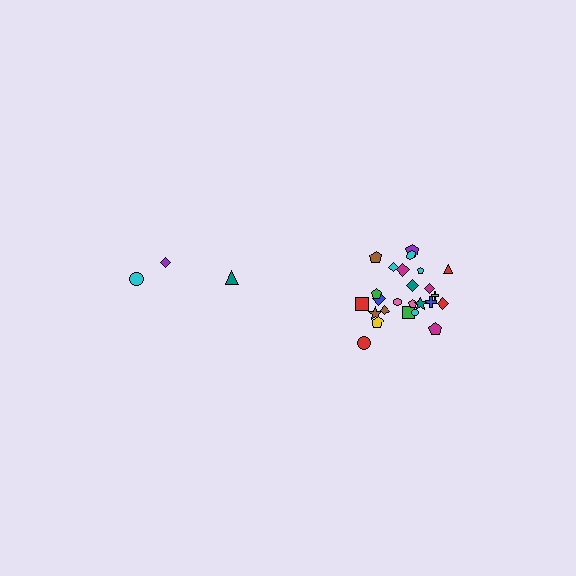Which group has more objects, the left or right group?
The right group.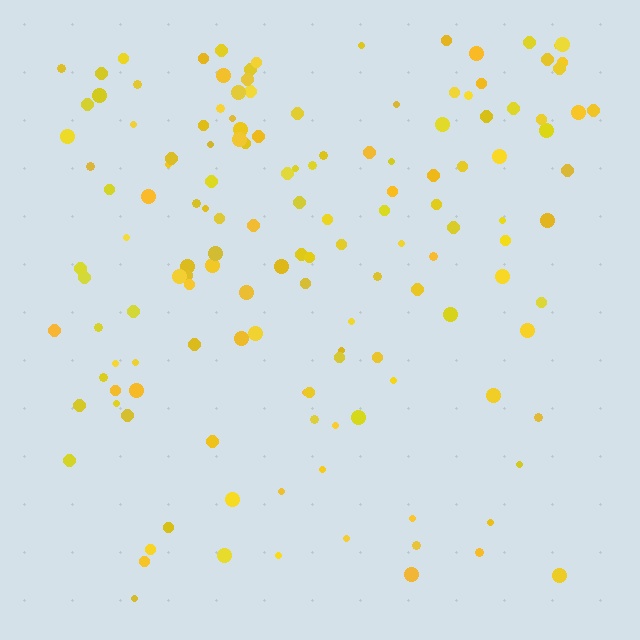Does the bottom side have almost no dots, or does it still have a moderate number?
Still a moderate number, just noticeably fewer than the top.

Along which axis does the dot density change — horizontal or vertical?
Vertical.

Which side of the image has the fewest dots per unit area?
The bottom.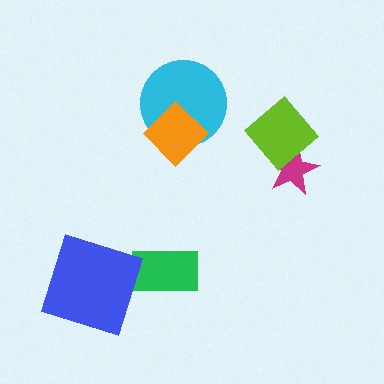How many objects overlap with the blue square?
0 objects overlap with the blue square.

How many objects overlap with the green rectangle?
0 objects overlap with the green rectangle.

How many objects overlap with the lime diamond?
1 object overlaps with the lime diamond.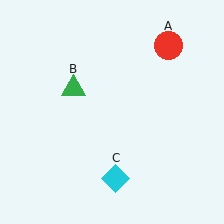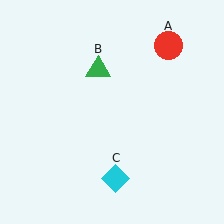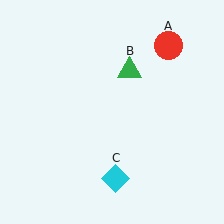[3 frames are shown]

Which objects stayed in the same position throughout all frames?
Red circle (object A) and cyan diamond (object C) remained stationary.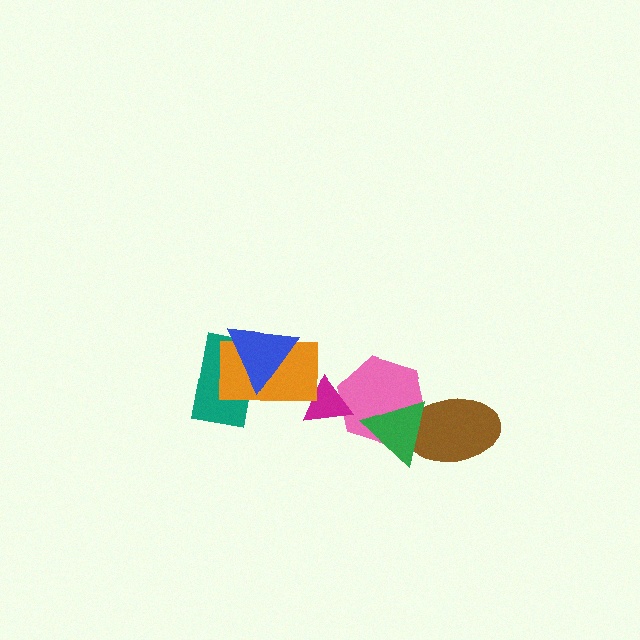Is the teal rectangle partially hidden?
Yes, it is partially covered by another shape.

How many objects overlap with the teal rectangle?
2 objects overlap with the teal rectangle.